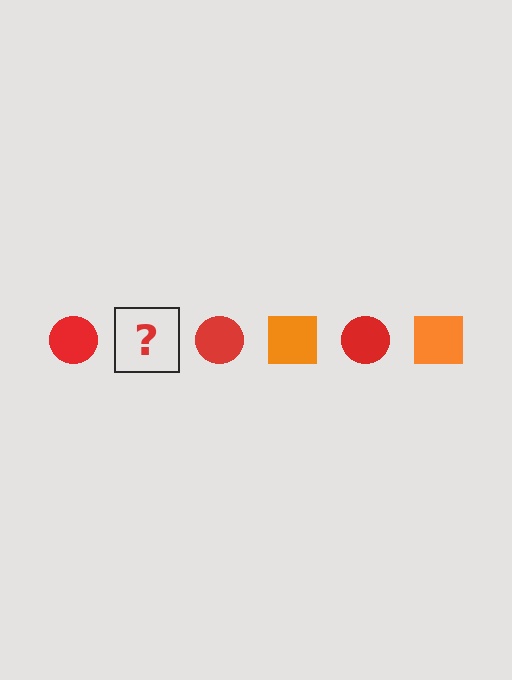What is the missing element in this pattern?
The missing element is an orange square.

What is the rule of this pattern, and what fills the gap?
The rule is that the pattern alternates between red circle and orange square. The gap should be filled with an orange square.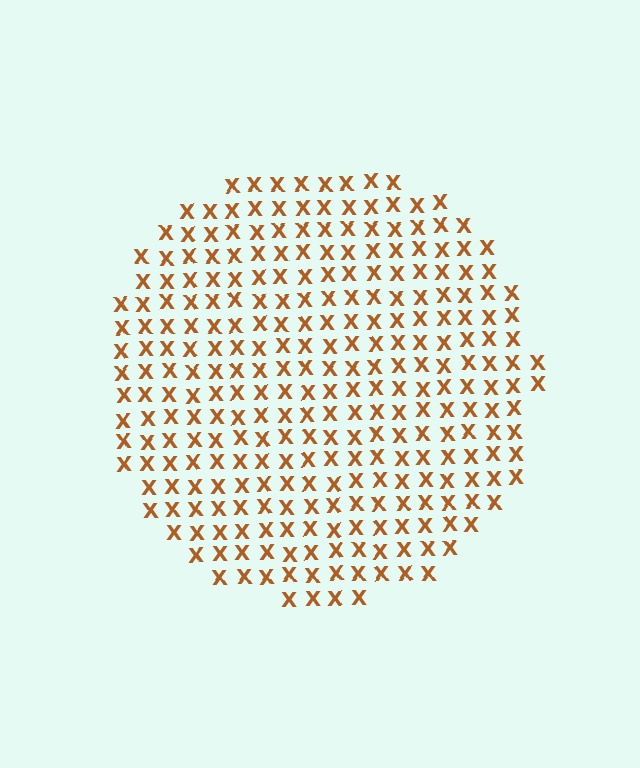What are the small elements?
The small elements are letter X's.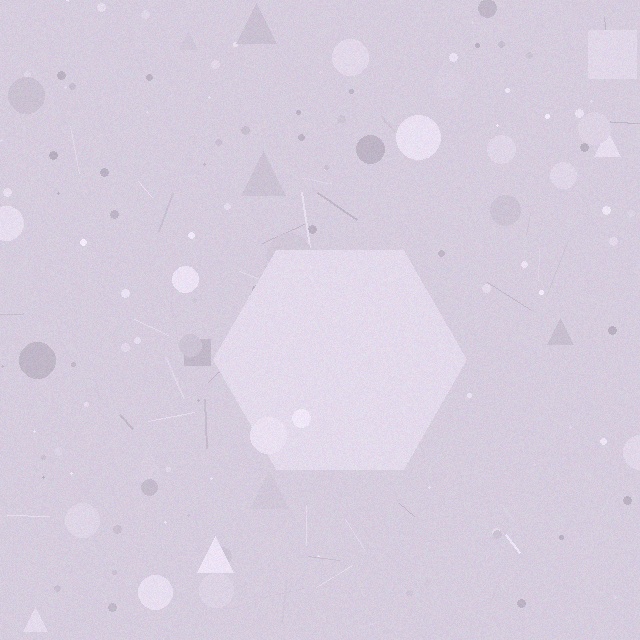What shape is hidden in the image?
A hexagon is hidden in the image.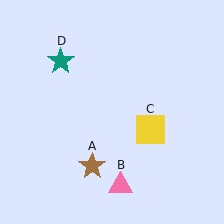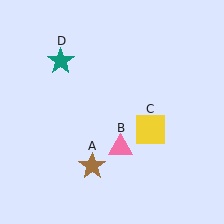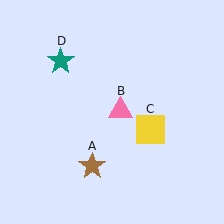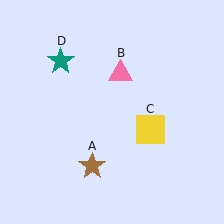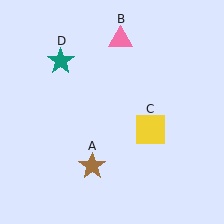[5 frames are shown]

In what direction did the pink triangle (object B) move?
The pink triangle (object B) moved up.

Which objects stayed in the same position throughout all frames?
Brown star (object A) and yellow square (object C) and teal star (object D) remained stationary.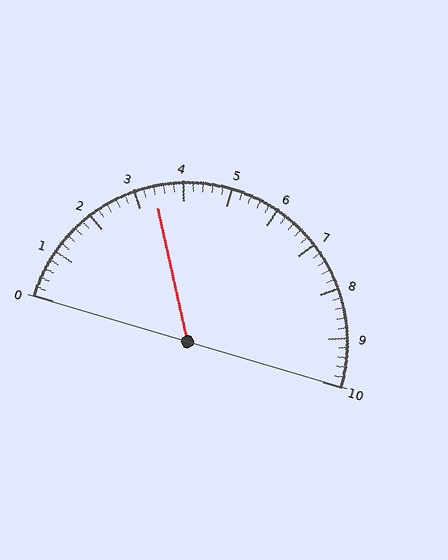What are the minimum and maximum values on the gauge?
The gauge ranges from 0 to 10.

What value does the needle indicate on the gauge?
The needle indicates approximately 3.4.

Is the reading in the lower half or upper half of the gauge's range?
The reading is in the lower half of the range (0 to 10).